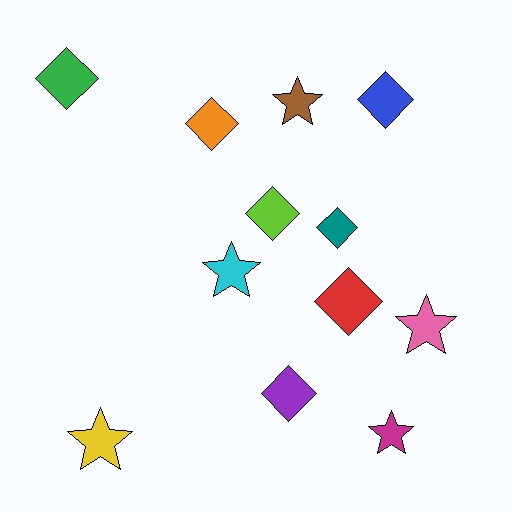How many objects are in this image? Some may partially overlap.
There are 12 objects.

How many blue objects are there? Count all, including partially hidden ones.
There is 1 blue object.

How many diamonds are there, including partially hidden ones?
There are 7 diamonds.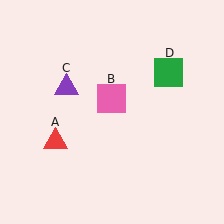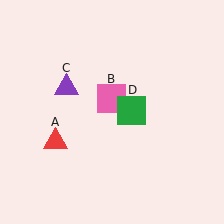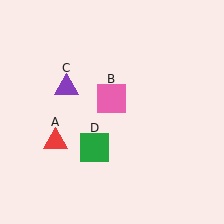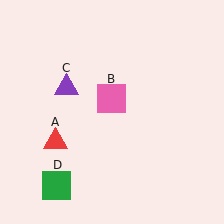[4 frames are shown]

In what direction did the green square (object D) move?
The green square (object D) moved down and to the left.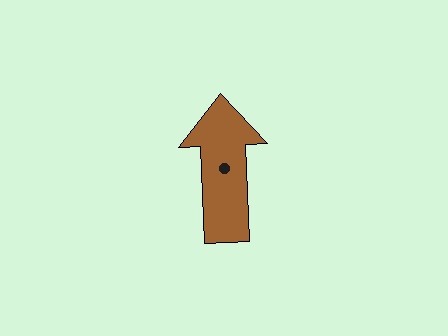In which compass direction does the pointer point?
North.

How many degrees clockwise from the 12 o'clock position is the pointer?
Approximately 358 degrees.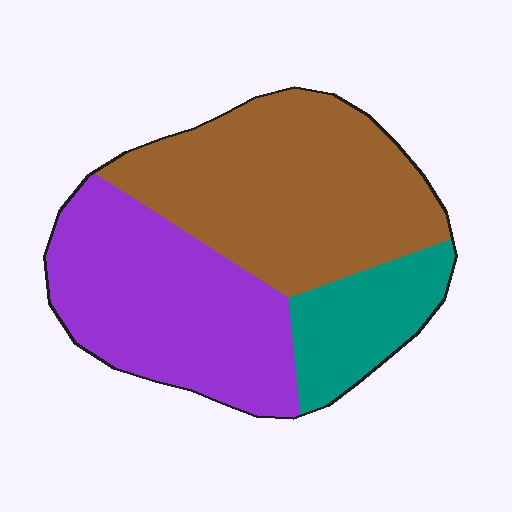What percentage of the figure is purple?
Purple takes up between a quarter and a half of the figure.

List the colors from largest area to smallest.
From largest to smallest: brown, purple, teal.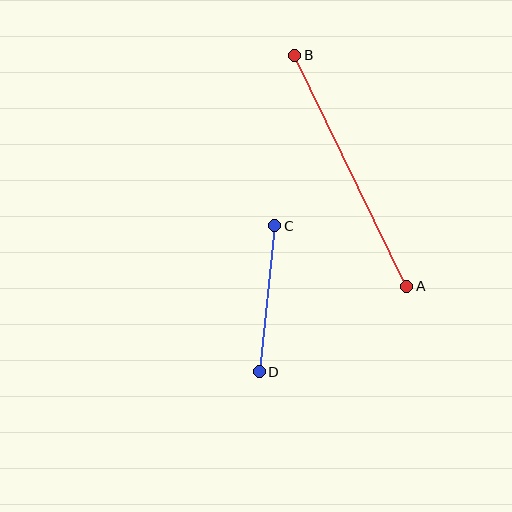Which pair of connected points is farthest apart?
Points A and B are farthest apart.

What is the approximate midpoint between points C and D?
The midpoint is at approximately (267, 299) pixels.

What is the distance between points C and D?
The distance is approximately 147 pixels.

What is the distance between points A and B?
The distance is approximately 257 pixels.